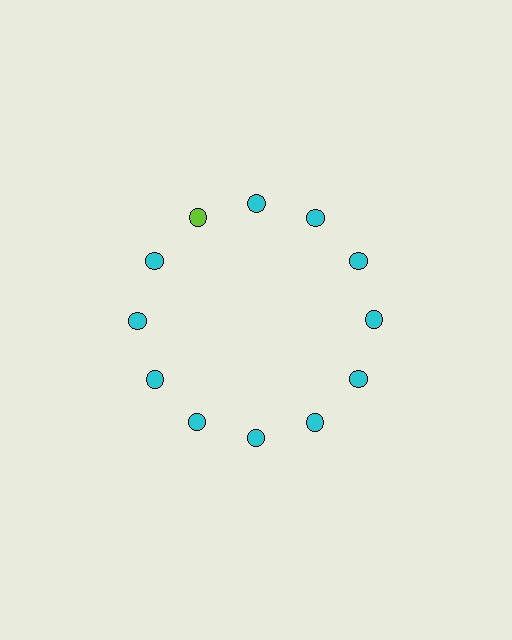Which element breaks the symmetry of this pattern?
The lime circle at roughly the 11 o'clock position breaks the symmetry. All other shapes are cyan circles.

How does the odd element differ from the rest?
It has a different color: lime instead of cyan.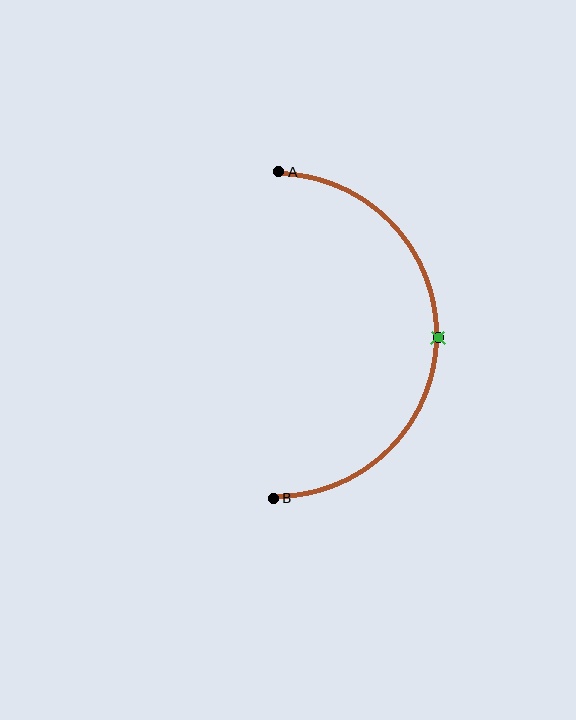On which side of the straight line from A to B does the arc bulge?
The arc bulges to the right of the straight line connecting A and B.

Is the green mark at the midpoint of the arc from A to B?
Yes. The green mark lies on the arc at equal arc-length from both A and B — it is the arc midpoint.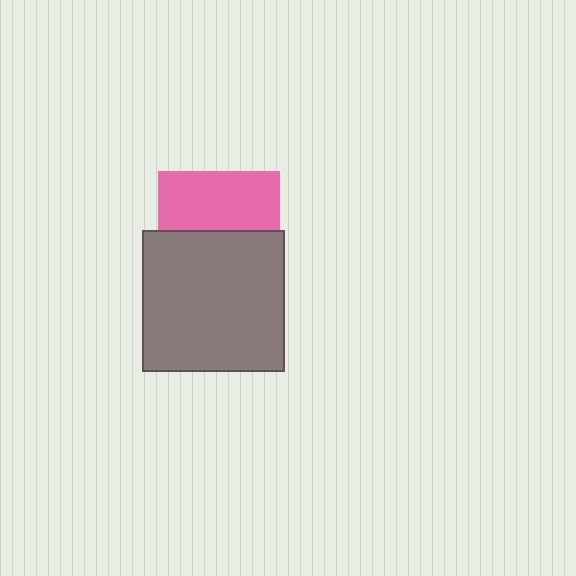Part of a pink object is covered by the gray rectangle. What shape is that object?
It is a square.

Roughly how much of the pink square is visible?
About half of it is visible (roughly 48%).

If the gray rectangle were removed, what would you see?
You would see the complete pink square.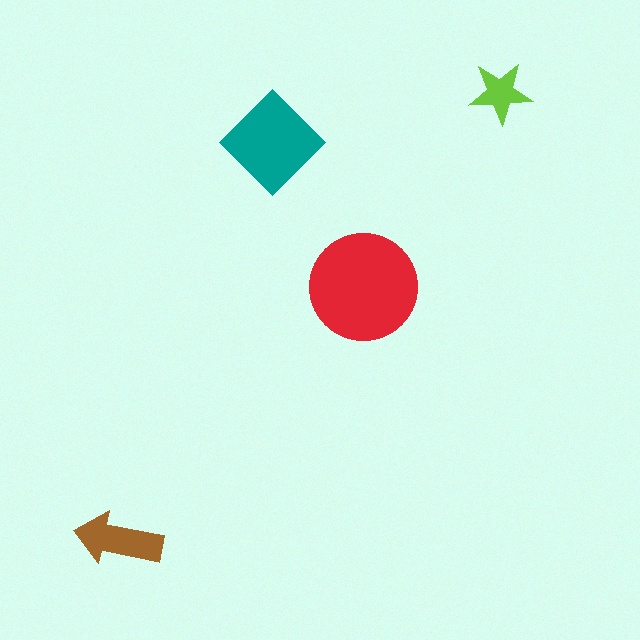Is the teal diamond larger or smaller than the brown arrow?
Larger.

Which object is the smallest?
The lime star.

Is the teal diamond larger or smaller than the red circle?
Smaller.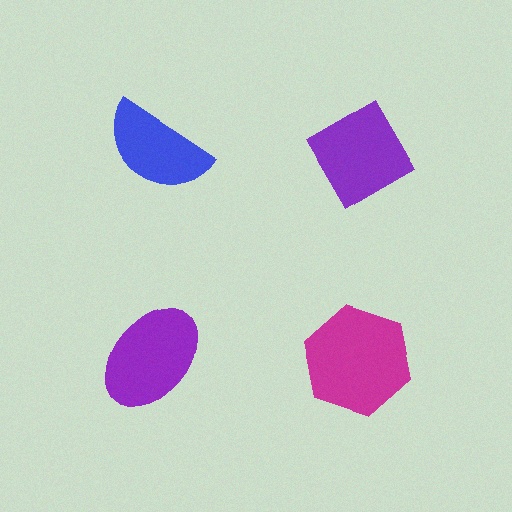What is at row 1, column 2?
A purple diamond.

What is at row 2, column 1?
A purple ellipse.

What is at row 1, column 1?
A blue semicircle.